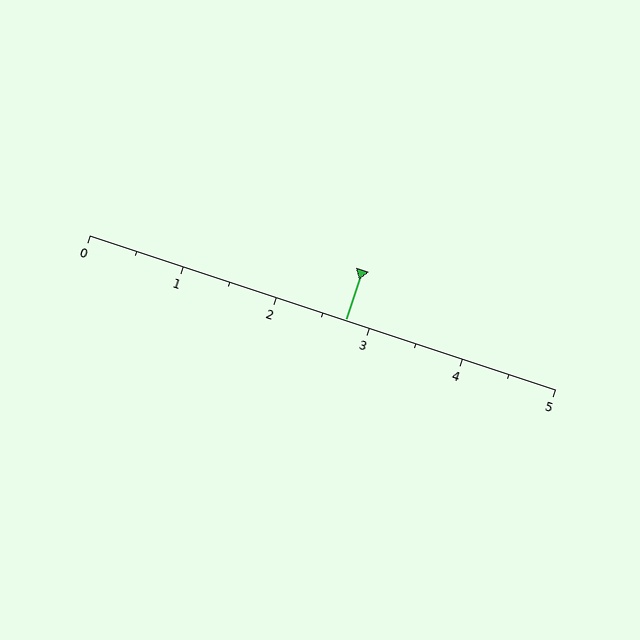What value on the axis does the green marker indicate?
The marker indicates approximately 2.8.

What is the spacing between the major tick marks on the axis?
The major ticks are spaced 1 apart.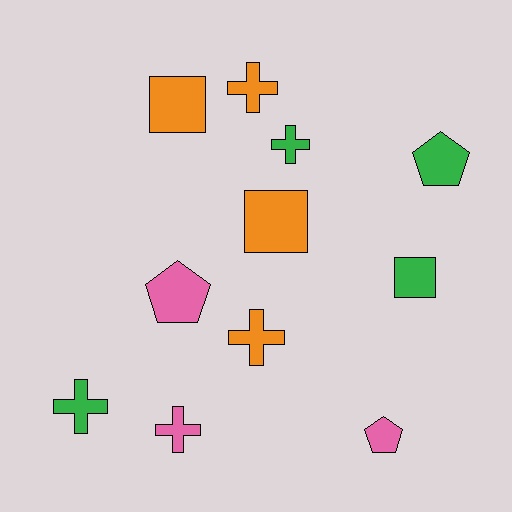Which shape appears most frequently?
Cross, with 5 objects.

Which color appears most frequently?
Orange, with 4 objects.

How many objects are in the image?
There are 11 objects.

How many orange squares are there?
There are 2 orange squares.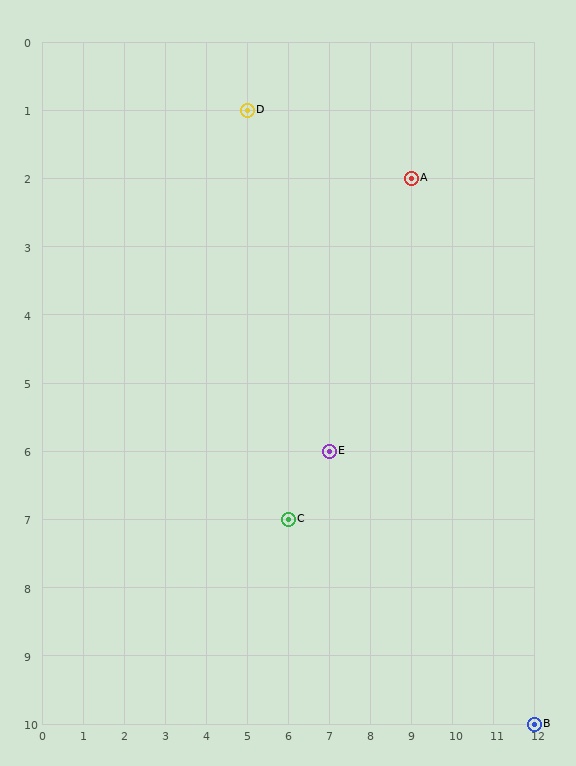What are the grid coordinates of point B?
Point B is at grid coordinates (12, 10).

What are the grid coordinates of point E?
Point E is at grid coordinates (7, 6).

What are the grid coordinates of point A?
Point A is at grid coordinates (9, 2).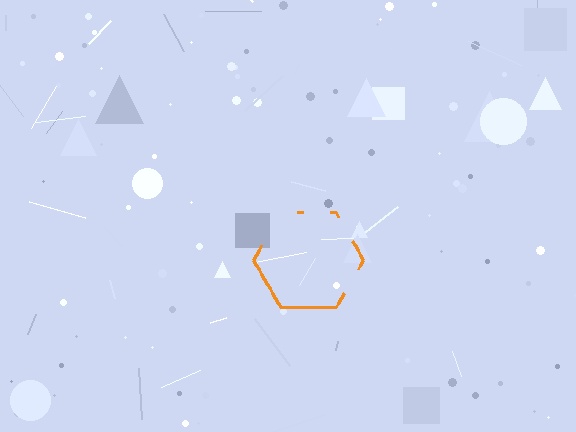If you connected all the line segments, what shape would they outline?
They would outline a hexagon.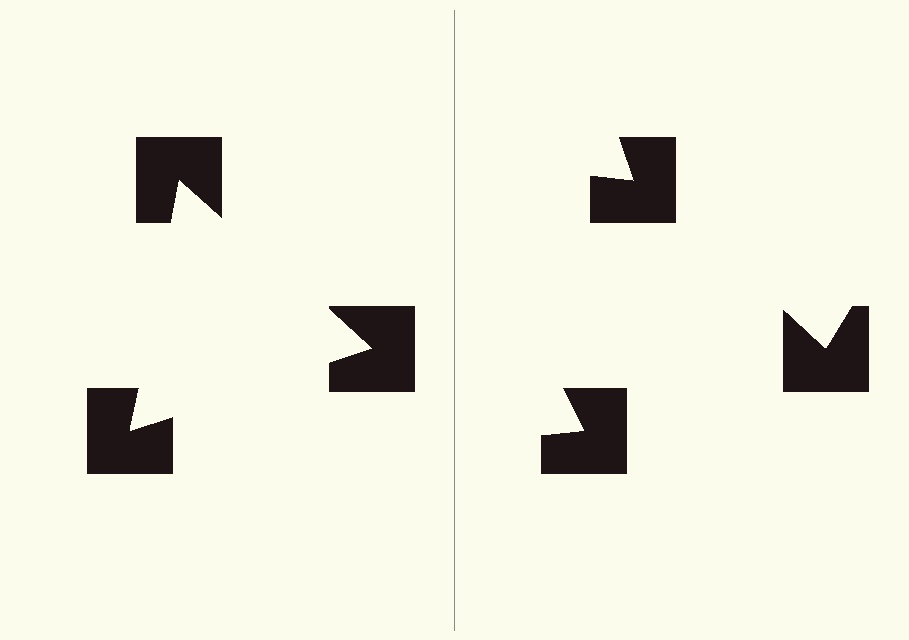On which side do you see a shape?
An illusory triangle appears on the left side. On the right side the wedge cuts are rotated, so no coherent shape forms.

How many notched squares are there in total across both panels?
6 — 3 on each side.